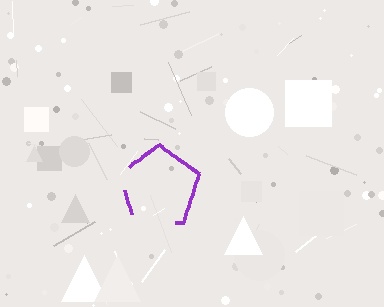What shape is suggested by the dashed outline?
The dashed outline suggests a pentagon.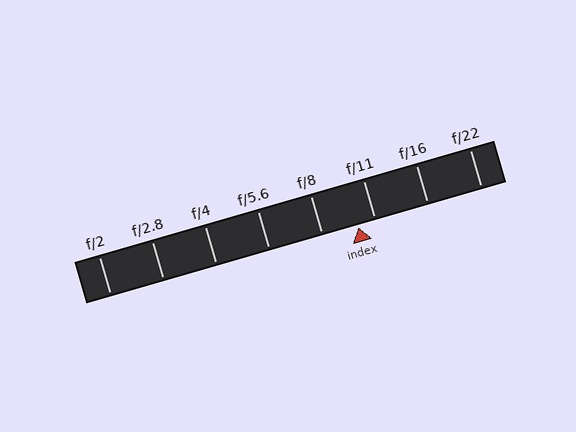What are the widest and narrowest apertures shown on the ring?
The widest aperture shown is f/2 and the narrowest is f/22.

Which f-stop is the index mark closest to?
The index mark is closest to f/11.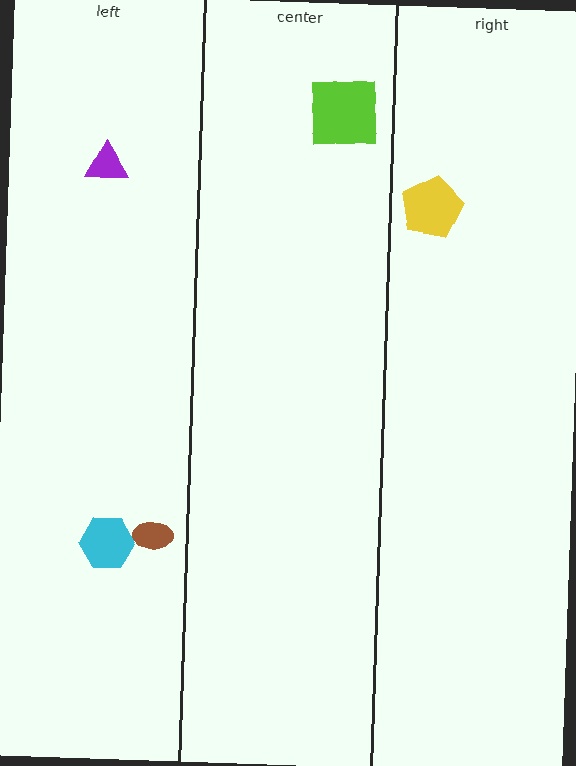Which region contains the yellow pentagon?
The right region.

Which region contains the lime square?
The center region.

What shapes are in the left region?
The purple triangle, the brown ellipse, the cyan hexagon.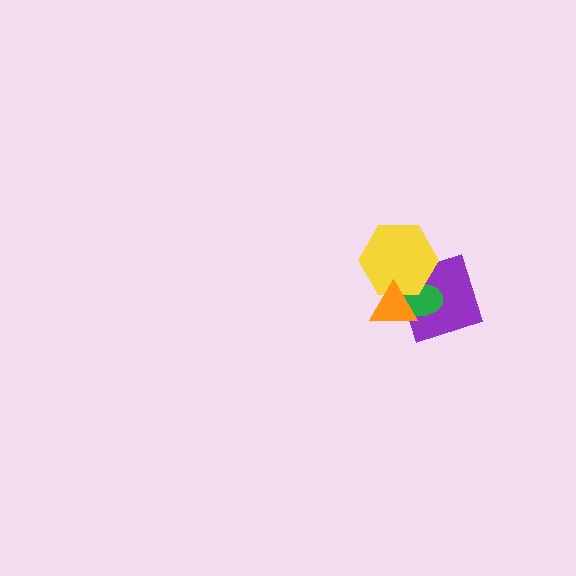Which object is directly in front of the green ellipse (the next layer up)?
The yellow hexagon is directly in front of the green ellipse.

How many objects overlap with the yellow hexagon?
3 objects overlap with the yellow hexagon.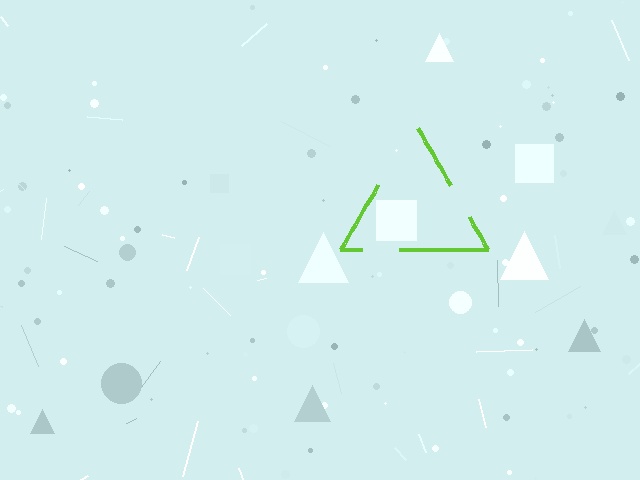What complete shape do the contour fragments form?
The contour fragments form a triangle.